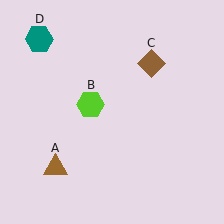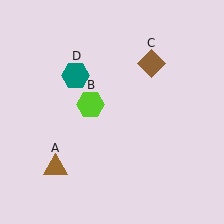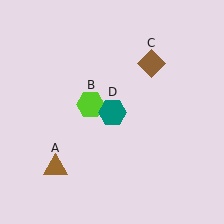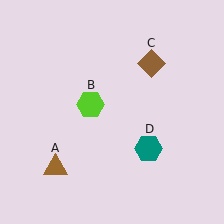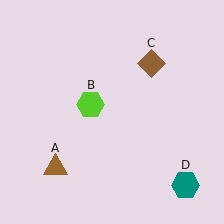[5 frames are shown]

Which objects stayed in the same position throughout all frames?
Brown triangle (object A) and lime hexagon (object B) and brown diamond (object C) remained stationary.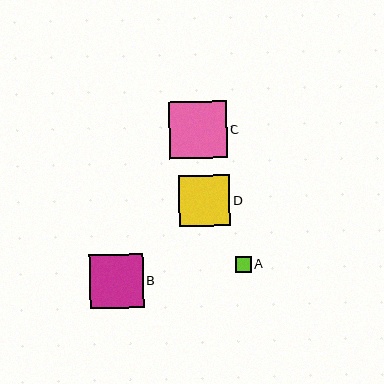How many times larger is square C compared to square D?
Square C is approximately 1.1 times the size of square D.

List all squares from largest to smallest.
From largest to smallest: C, B, D, A.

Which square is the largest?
Square C is the largest with a size of approximately 58 pixels.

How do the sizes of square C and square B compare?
Square C and square B are approximately the same size.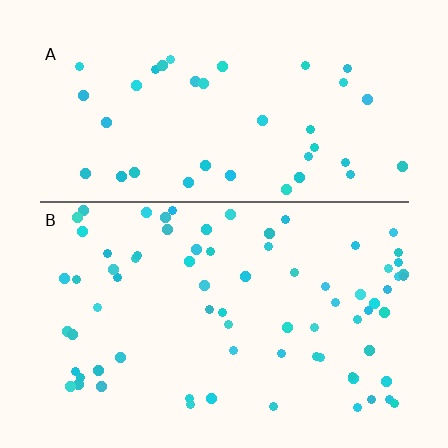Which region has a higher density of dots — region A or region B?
B (the bottom).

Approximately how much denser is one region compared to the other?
Approximately 1.9× — region B over region A.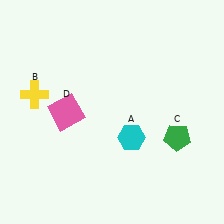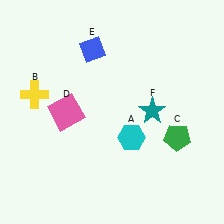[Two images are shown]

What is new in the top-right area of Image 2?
A teal star (F) was added in the top-right area of Image 2.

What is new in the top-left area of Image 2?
A blue diamond (E) was added in the top-left area of Image 2.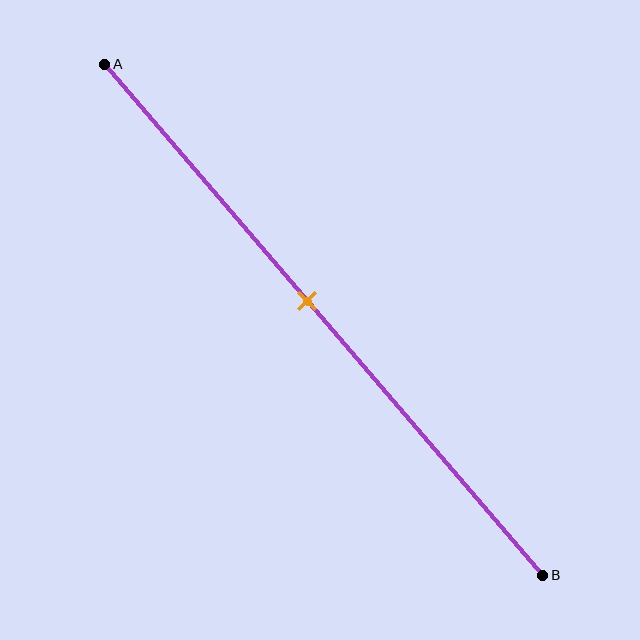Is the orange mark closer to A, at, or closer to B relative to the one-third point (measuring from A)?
The orange mark is closer to point B than the one-third point of segment AB.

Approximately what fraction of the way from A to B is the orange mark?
The orange mark is approximately 45% of the way from A to B.